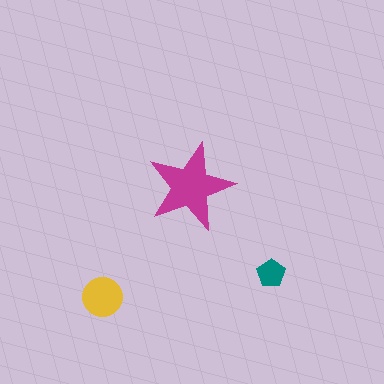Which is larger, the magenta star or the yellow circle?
The magenta star.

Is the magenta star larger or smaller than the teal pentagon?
Larger.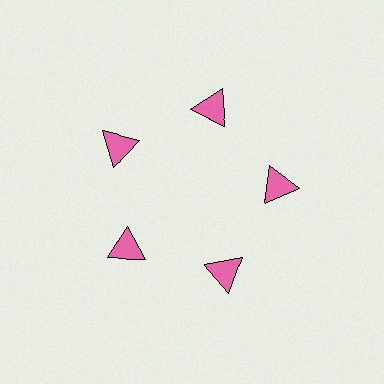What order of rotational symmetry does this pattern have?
This pattern has 5-fold rotational symmetry.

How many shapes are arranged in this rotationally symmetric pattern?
There are 5 shapes, arranged in 5 groups of 1.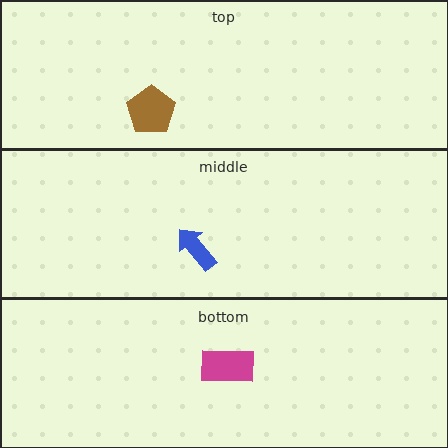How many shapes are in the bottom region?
1.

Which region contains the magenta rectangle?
The bottom region.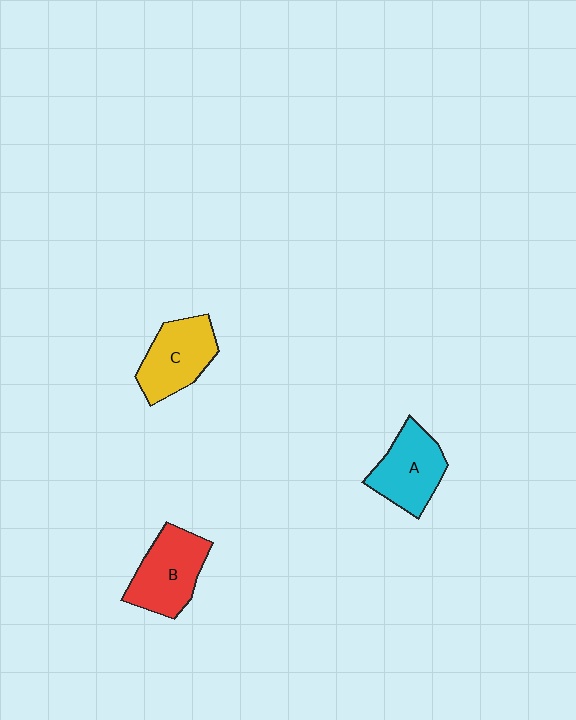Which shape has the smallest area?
Shape C (yellow).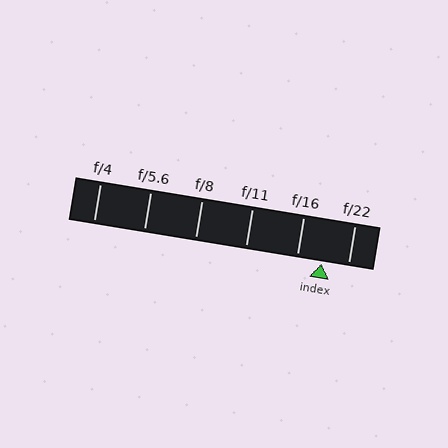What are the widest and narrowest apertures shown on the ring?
The widest aperture shown is f/4 and the narrowest is f/22.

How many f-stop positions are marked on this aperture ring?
There are 6 f-stop positions marked.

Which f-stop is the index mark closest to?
The index mark is closest to f/16.